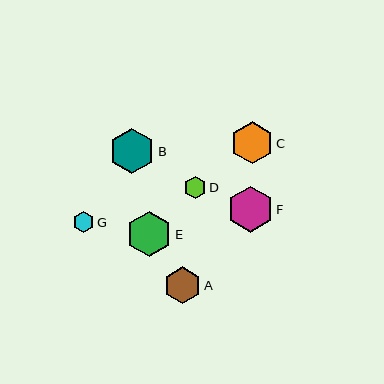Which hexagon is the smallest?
Hexagon G is the smallest with a size of approximately 20 pixels.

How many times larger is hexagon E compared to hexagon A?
Hexagon E is approximately 1.2 times the size of hexagon A.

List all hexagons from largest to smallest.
From largest to smallest: F, E, B, C, A, D, G.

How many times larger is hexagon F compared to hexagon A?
Hexagon F is approximately 1.3 times the size of hexagon A.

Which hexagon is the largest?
Hexagon F is the largest with a size of approximately 46 pixels.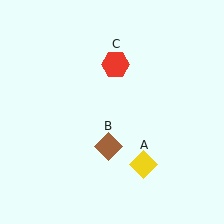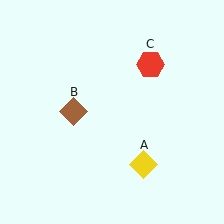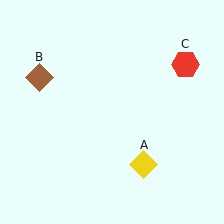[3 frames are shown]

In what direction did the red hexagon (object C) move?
The red hexagon (object C) moved right.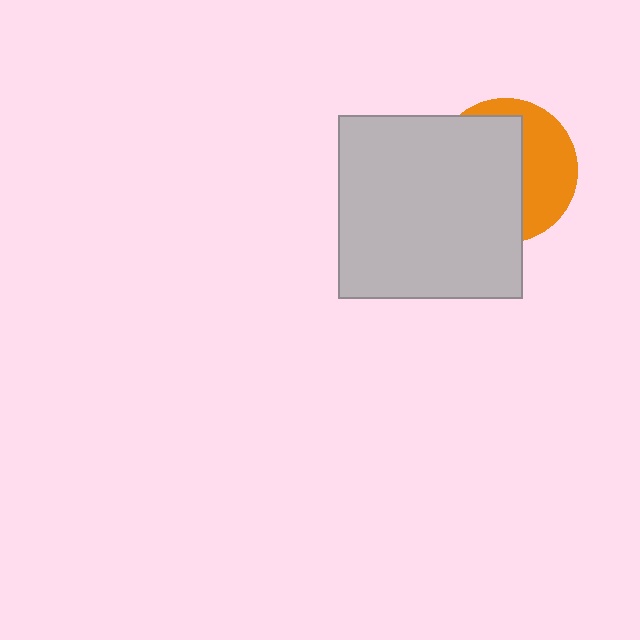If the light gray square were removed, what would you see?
You would see the complete orange circle.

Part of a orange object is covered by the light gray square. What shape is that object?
It is a circle.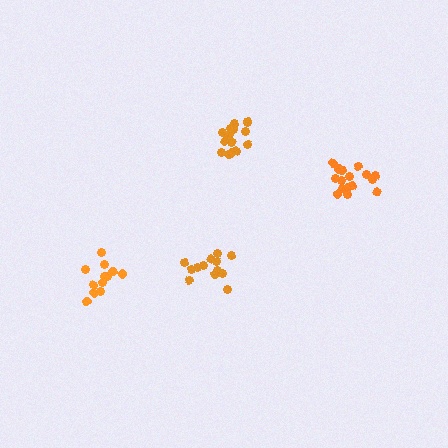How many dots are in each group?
Group 1: 17 dots, Group 2: 17 dots, Group 3: 12 dots, Group 4: 13 dots (59 total).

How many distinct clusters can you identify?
There are 4 distinct clusters.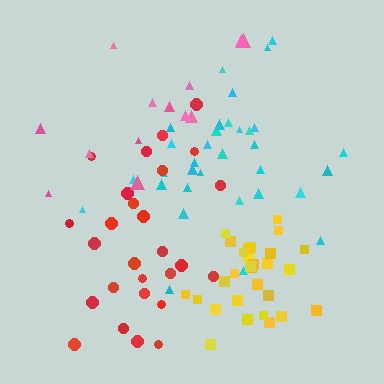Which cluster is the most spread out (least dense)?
Pink.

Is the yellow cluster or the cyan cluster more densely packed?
Yellow.